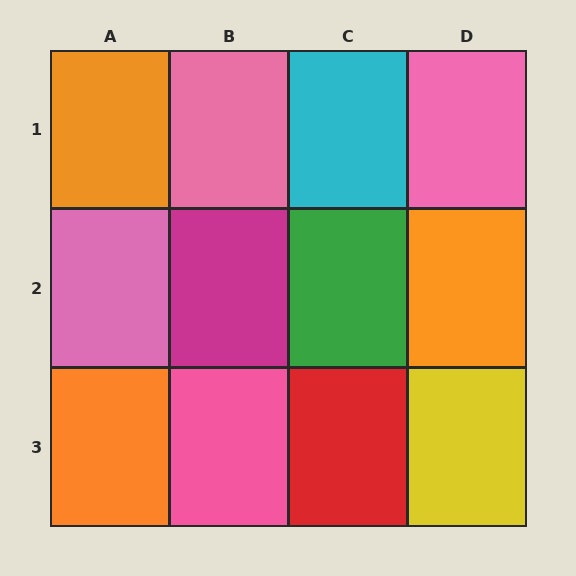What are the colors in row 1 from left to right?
Orange, pink, cyan, pink.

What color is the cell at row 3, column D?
Yellow.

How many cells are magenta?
1 cell is magenta.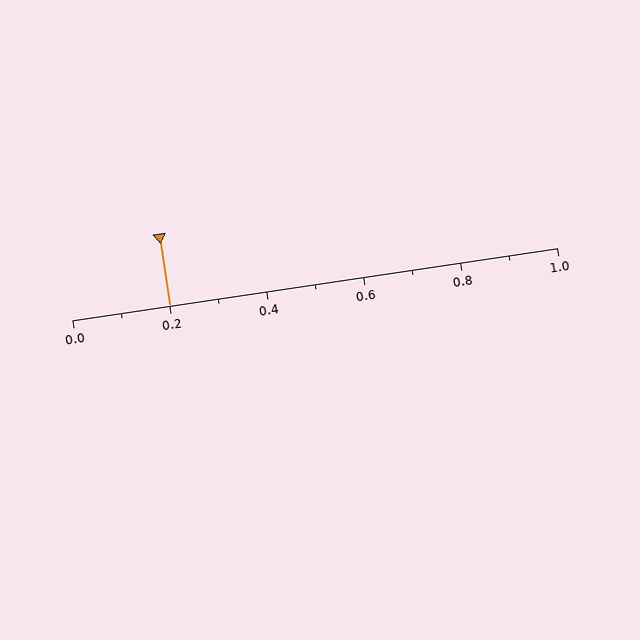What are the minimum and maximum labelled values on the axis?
The axis runs from 0.0 to 1.0.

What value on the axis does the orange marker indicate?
The marker indicates approximately 0.2.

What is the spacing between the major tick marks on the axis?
The major ticks are spaced 0.2 apart.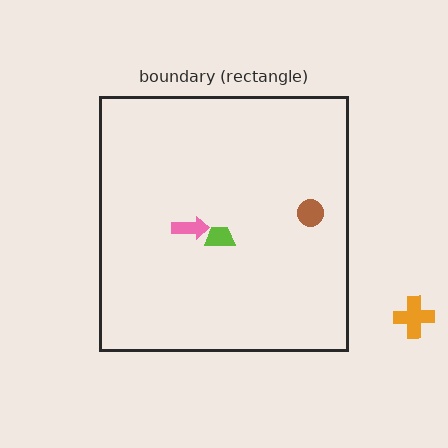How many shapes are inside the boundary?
3 inside, 1 outside.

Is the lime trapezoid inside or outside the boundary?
Inside.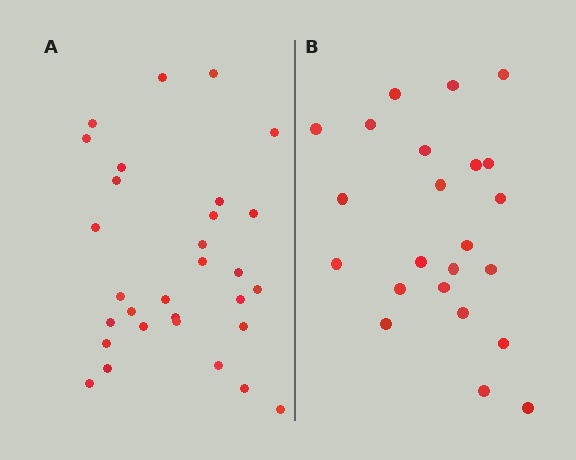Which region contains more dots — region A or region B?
Region A (the left region) has more dots.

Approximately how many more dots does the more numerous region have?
Region A has roughly 8 or so more dots than region B.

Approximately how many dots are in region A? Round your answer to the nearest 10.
About 30 dots.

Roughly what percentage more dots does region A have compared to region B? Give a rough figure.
About 30% more.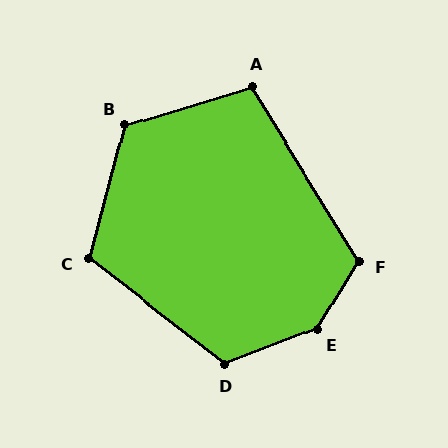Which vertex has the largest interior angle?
E, at approximately 143 degrees.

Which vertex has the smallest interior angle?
A, at approximately 105 degrees.